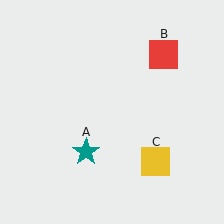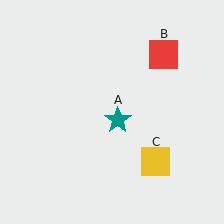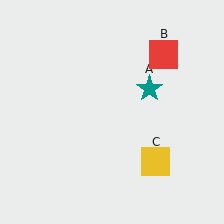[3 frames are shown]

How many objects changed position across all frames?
1 object changed position: teal star (object A).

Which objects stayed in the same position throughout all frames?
Red square (object B) and yellow square (object C) remained stationary.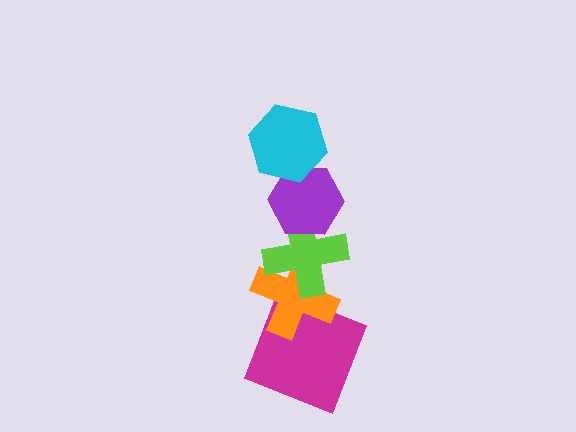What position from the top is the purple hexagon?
The purple hexagon is 2nd from the top.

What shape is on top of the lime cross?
The purple hexagon is on top of the lime cross.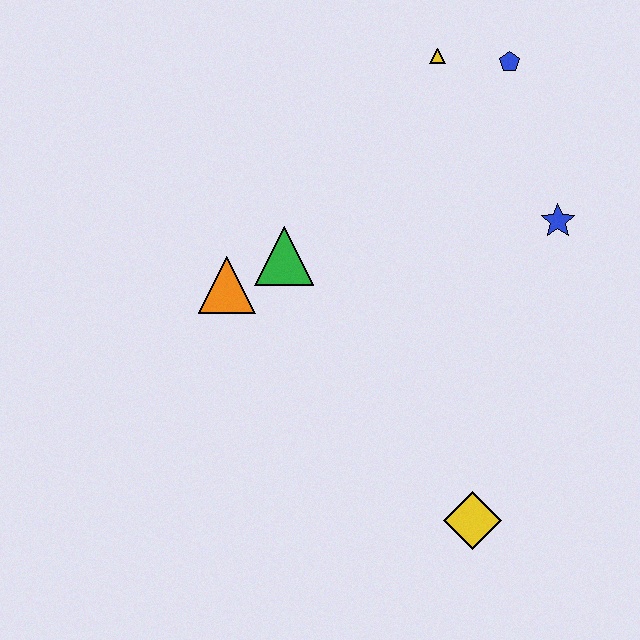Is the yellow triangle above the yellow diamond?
Yes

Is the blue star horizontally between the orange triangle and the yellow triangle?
No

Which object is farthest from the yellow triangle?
The yellow diamond is farthest from the yellow triangle.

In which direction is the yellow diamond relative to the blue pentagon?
The yellow diamond is below the blue pentagon.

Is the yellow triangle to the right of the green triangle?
Yes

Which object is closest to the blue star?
The blue pentagon is closest to the blue star.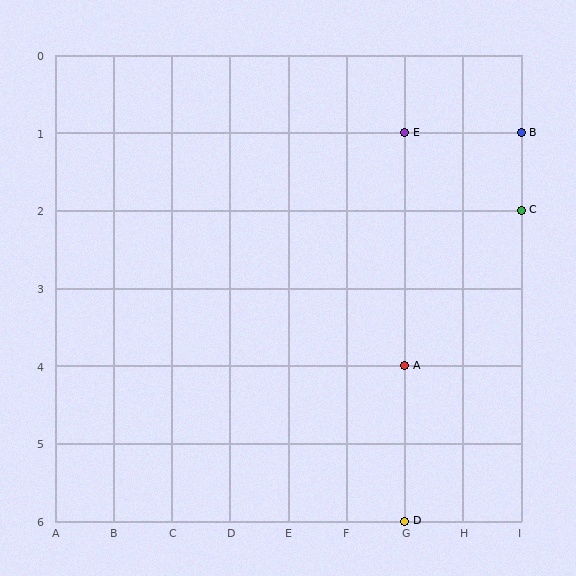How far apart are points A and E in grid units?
Points A and E are 3 rows apart.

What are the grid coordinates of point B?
Point B is at grid coordinates (I, 1).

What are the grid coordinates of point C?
Point C is at grid coordinates (I, 2).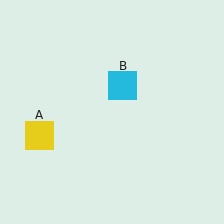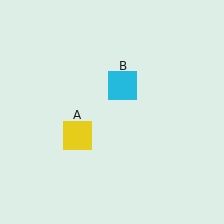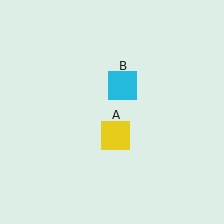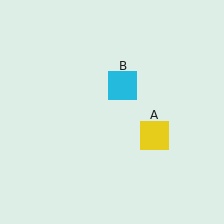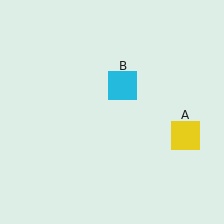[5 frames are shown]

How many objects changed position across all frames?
1 object changed position: yellow square (object A).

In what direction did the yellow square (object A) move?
The yellow square (object A) moved right.